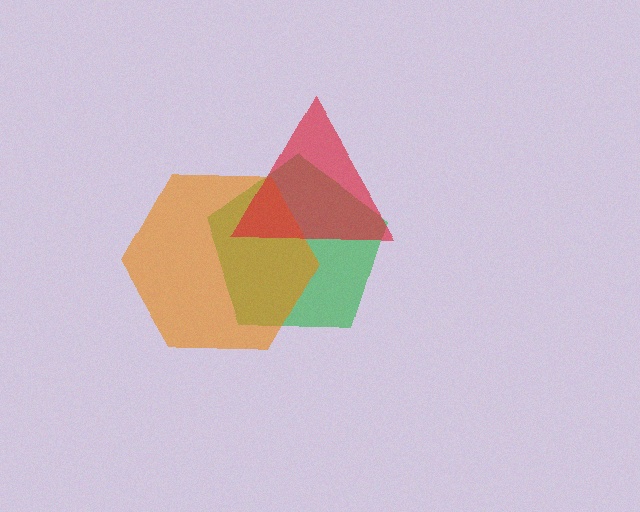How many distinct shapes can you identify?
There are 3 distinct shapes: a green pentagon, an orange hexagon, a red triangle.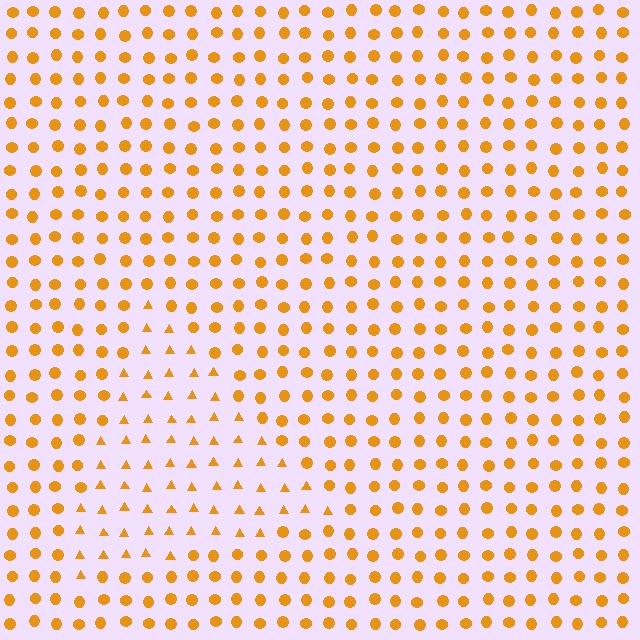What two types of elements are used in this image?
The image uses triangles inside the triangle region and circles outside it.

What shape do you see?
I see a triangle.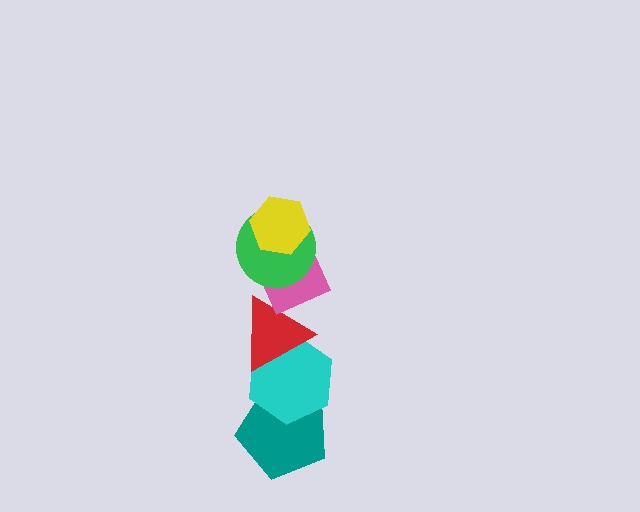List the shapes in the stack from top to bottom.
From top to bottom: the yellow hexagon, the green circle, the pink diamond, the red triangle, the cyan hexagon, the teal pentagon.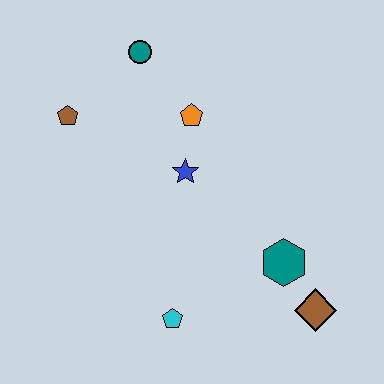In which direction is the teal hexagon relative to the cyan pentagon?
The teal hexagon is to the right of the cyan pentagon.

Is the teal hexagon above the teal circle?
No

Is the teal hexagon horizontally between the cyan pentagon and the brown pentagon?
No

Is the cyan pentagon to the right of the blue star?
No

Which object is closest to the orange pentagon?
The blue star is closest to the orange pentagon.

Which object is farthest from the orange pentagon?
The brown diamond is farthest from the orange pentagon.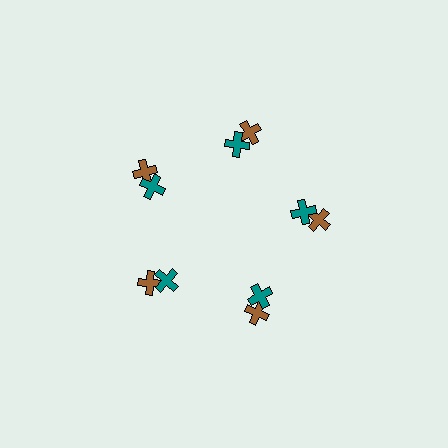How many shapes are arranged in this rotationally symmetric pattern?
There are 10 shapes, arranged in 5 groups of 2.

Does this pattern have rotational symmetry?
Yes, this pattern has 5-fold rotational symmetry. It looks the same after rotating 72 degrees around the center.